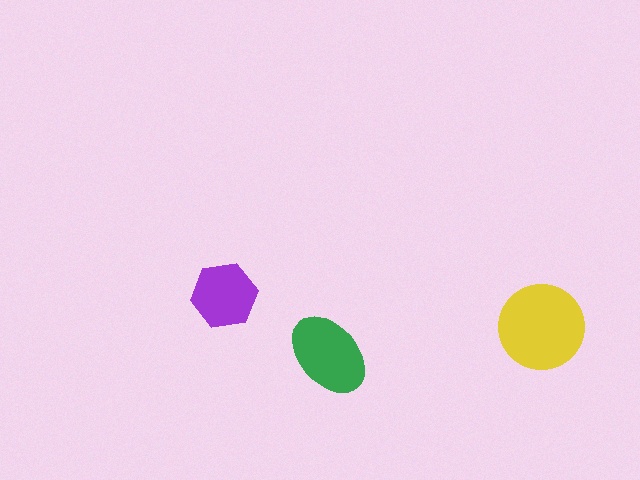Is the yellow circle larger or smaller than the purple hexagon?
Larger.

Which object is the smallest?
The purple hexagon.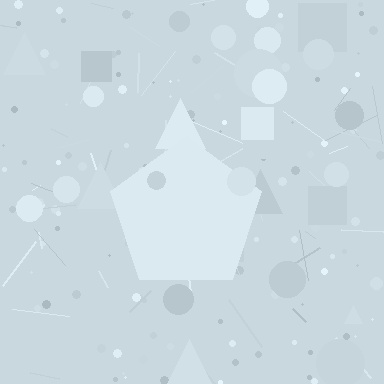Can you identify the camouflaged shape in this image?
The camouflaged shape is a pentagon.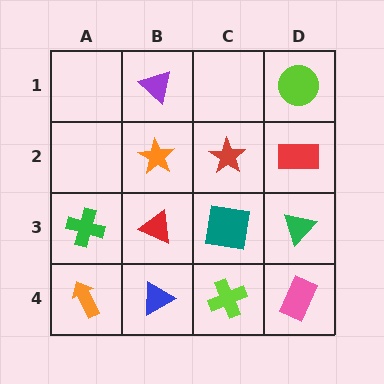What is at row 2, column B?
An orange star.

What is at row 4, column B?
A blue triangle.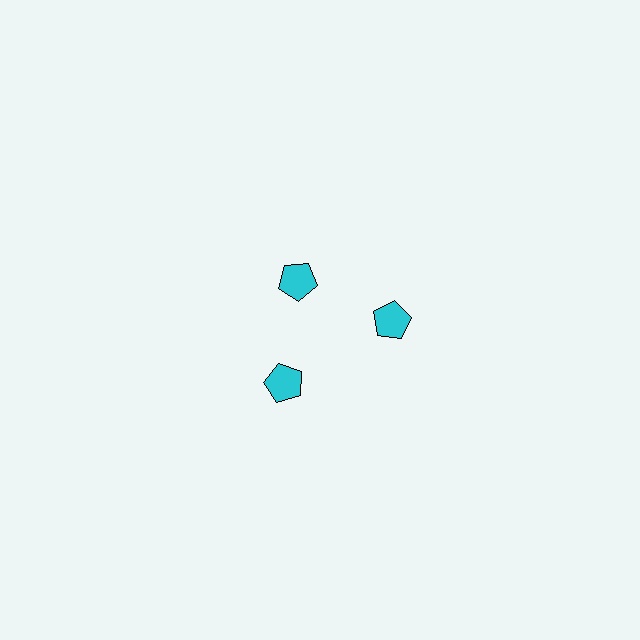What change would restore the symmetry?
The symmetry would be restored by moving it outward, back onto the ring so that all 3 pentagons sit at equal angles and equal distance from the center.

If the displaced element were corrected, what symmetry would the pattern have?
It would have 3-fold rotational symmetry — the pattern would map onto itself every 120 degrees.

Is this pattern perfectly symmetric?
No. The 3 cyan pentagons are arranged in a ring, but one element near the 11 o'clock position is pulled inward toward the center, breaking the 3-fold rotational symmetry.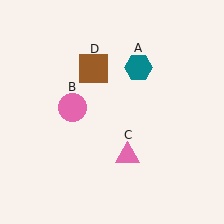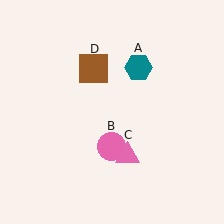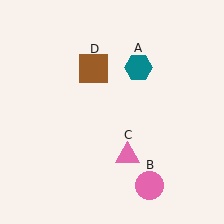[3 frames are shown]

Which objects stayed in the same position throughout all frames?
Teal hexagon (object A) and pink triangle (object C) and brown square (object D) remained stationary.